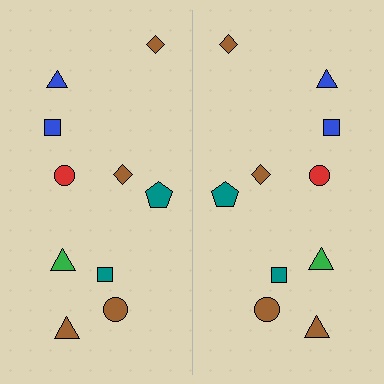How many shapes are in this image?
There are 20 shapes in this image.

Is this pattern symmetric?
Yes, this pattern has bilateral (reflection) symmetry.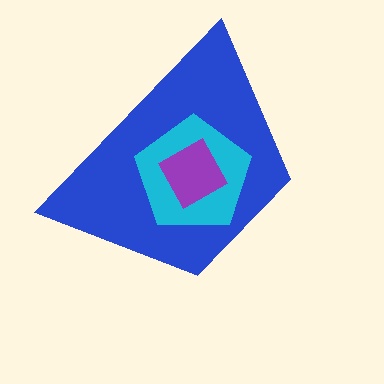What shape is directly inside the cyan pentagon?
The purple diamond.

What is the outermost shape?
The blue trapezoid.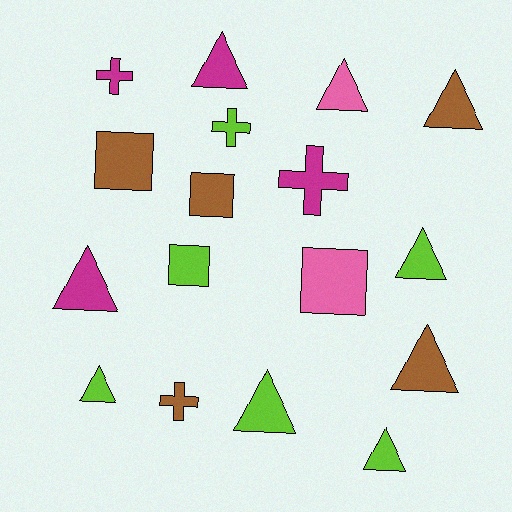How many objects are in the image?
There are 17 objects.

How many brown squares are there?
There are 2 brown squares.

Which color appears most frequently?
Lime, with 6 objects.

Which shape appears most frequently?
Triangle, with 9 objects.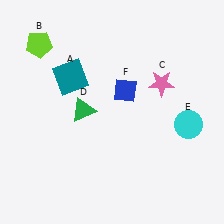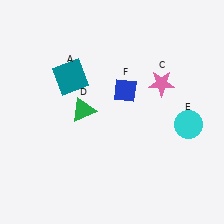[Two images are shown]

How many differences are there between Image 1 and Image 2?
There is 1 difference between the two images.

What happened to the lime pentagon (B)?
The lime pentagon (B) was removed in Image 2. It was in the top-left area of Image 1.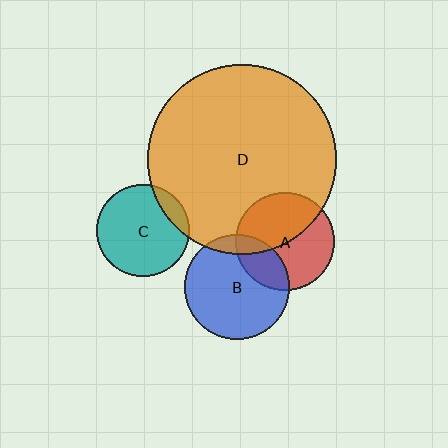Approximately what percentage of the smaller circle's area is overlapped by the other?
Approximately 25%.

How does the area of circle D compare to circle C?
Approximately 4.2 times.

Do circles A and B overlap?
Yes.